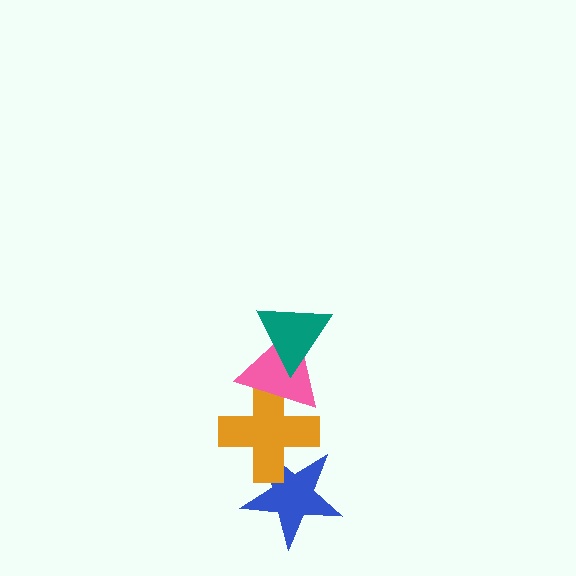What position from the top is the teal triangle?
The teal triangle is 1st from the top.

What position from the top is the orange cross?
The orange cross is 3rd from the top.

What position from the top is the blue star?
The blue star is 4th from the top.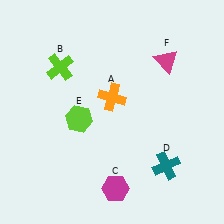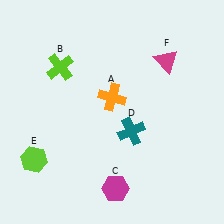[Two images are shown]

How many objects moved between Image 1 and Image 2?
2 objects moved between the two images.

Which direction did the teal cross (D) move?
The teal cross (D) moved left.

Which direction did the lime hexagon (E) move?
The lime hexagon (E) moved left.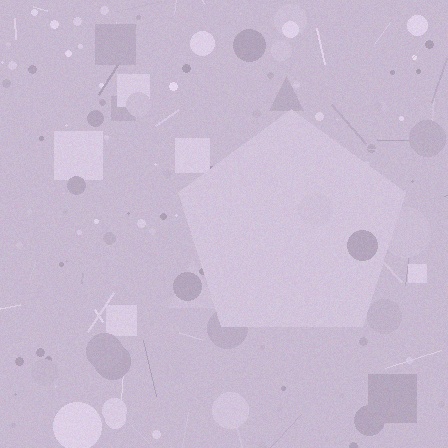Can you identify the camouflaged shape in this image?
The camouflaged shape is a pentagon.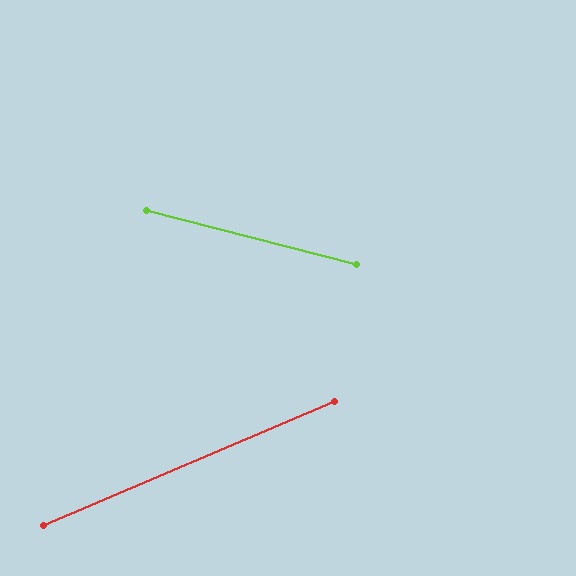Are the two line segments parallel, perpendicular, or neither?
Neither parallel nor perpendicular — they differ by about 37°.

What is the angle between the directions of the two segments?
Approximately 37 degrees.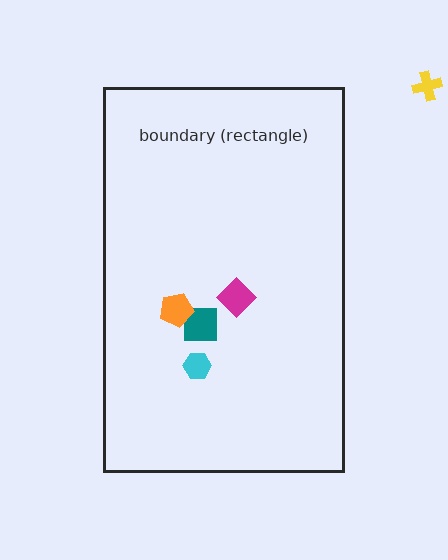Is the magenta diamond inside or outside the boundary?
Inside.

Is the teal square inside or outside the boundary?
Inside.